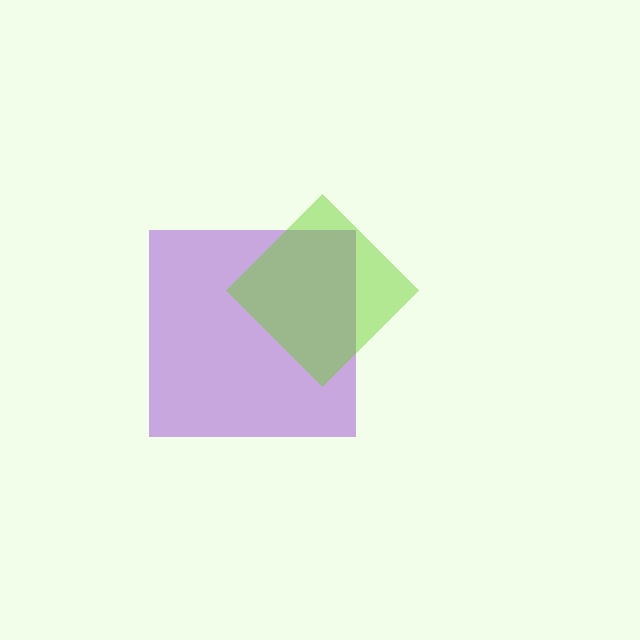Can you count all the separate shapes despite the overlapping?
Yes, there are 2 separate shapes.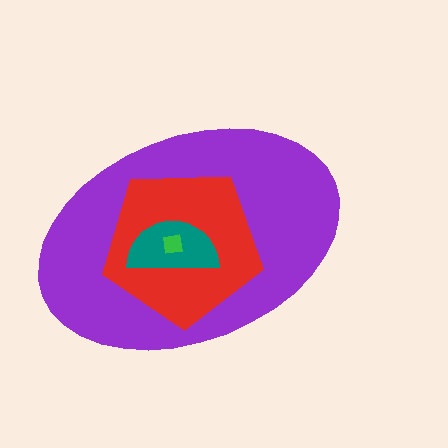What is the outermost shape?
The purple ellipse.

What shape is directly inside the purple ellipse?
The red pentagon.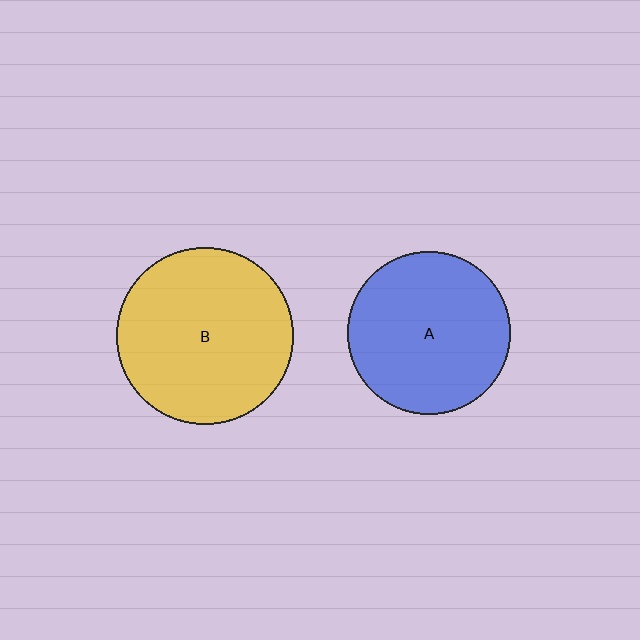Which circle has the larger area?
Circle B (yellow).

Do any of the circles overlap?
No, none of the circles overlap.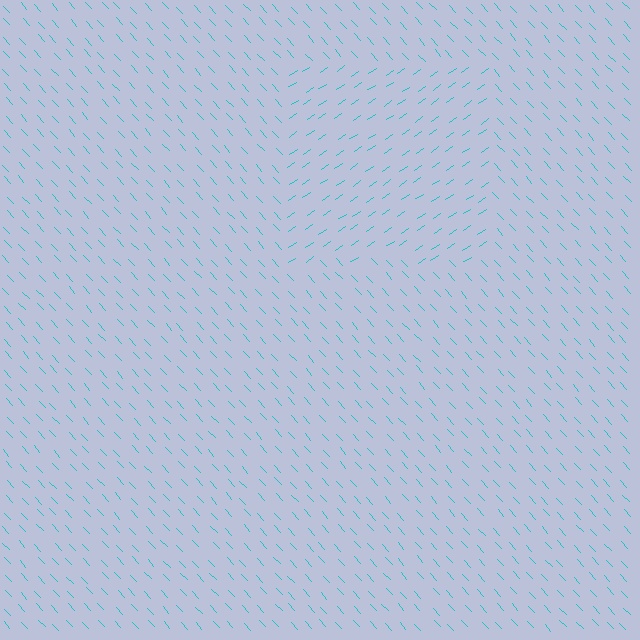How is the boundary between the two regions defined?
The boundary is defined purely by a change in line orientation (approximately 81 degrees difference). All lines are the same color and thickness.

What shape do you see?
I see a rectangle.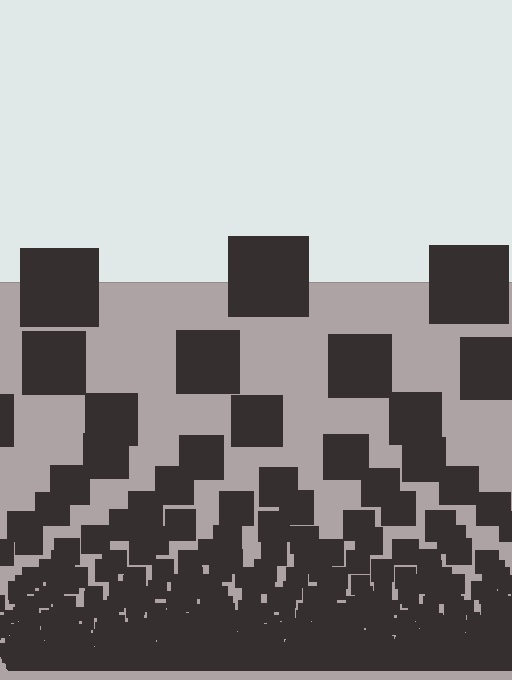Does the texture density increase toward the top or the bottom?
Density increases toward the bottom.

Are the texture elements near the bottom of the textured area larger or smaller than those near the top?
Smaller. The gradient is inverted — elements near the bottom are smaller and denser.